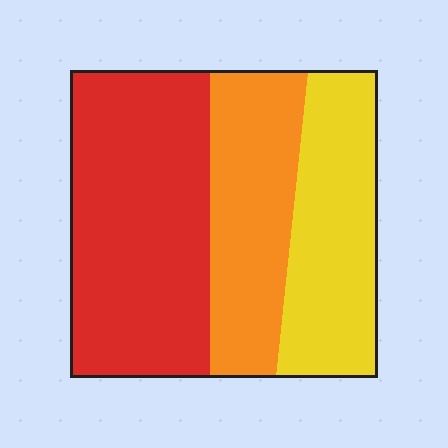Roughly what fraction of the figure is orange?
Orange covers about 25% of the figure.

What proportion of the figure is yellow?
Yellow covers about 30% of the figure.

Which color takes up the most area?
Red, at roughly 45%.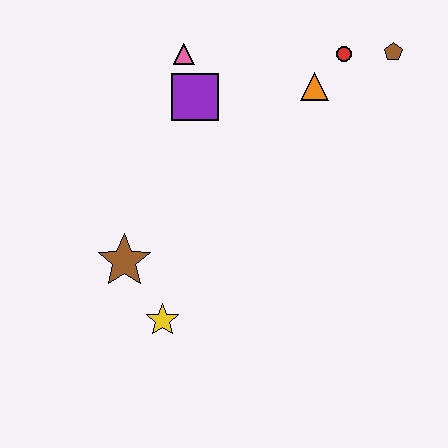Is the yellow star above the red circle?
No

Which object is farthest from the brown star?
The brown pentagon is farthest from the brown star.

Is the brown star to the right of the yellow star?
No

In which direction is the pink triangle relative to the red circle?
The pink triangle is to the left of the red circle.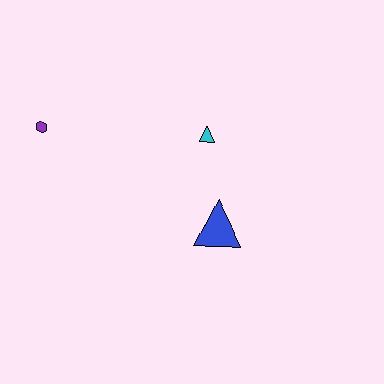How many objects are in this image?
There are 3 objects.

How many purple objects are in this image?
There is 1 purple object.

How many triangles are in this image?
There are 2 triangles.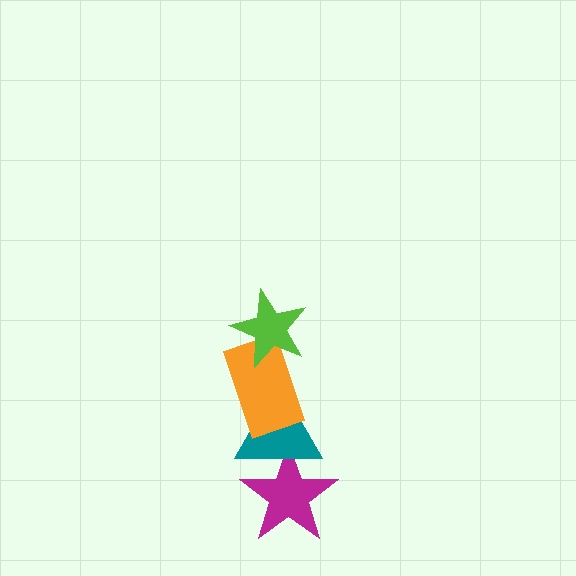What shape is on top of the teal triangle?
The orange rectangle is on top of the teal triangle.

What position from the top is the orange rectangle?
The orange rectangle is 2nd from the top.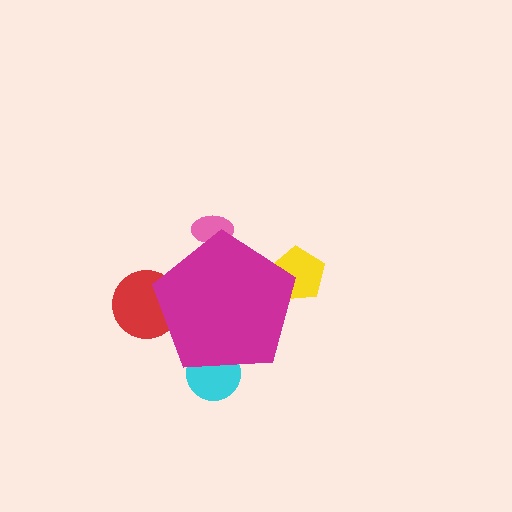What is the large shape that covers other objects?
A magenta pentagon.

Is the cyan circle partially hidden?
Yes, the cyan circle is partially hidden behind the magenta pentagon.